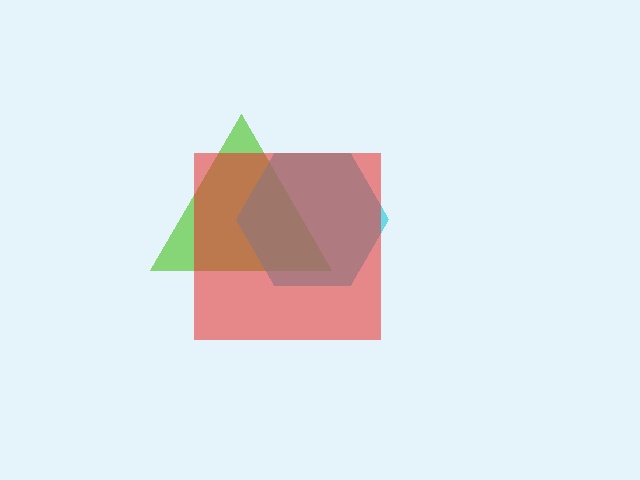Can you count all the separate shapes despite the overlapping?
Yes, there are 3 separate shapes.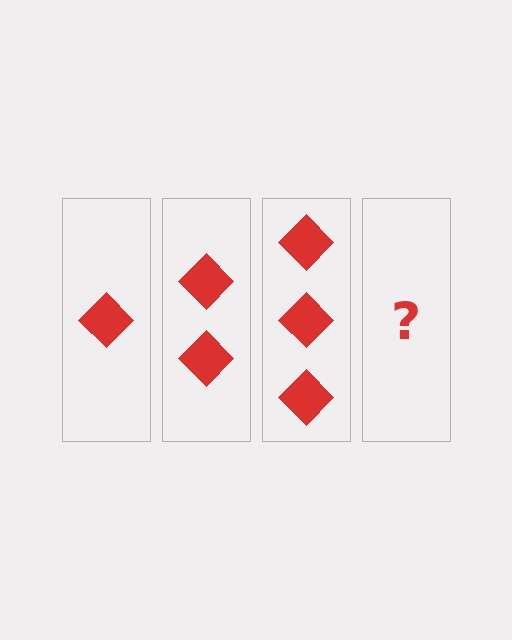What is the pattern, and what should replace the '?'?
The pattern is that each step adds one more diamond. The '?' should be 4 diamonds.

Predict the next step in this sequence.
The next step is 4 diamonds.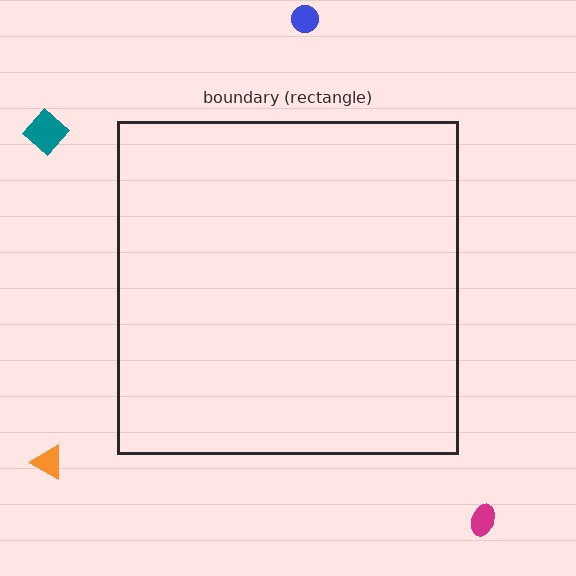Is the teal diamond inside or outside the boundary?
Outside.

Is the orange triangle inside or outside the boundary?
Outside.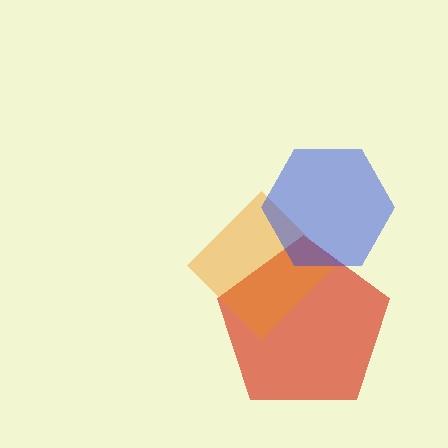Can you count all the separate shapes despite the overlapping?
Yes, there are 3 separate shapes.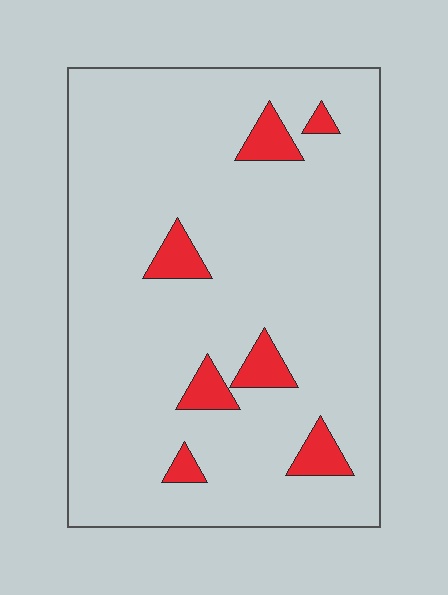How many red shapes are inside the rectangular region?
7.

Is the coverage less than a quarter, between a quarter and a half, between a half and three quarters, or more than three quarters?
Less than a quarter.